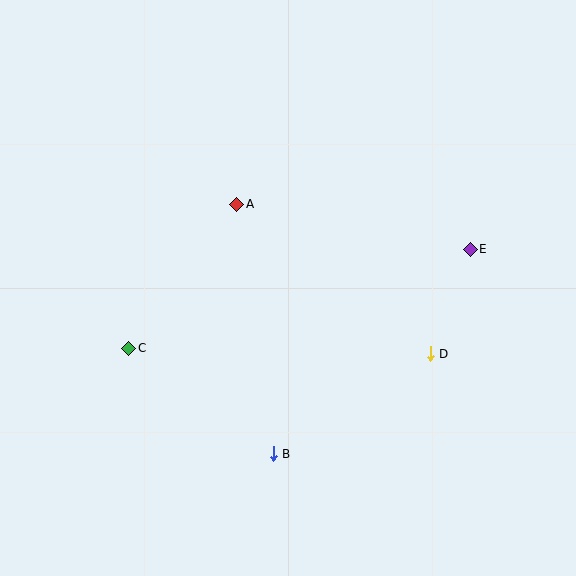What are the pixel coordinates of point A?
Point A is at (237, 204).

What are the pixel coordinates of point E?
Point E is at (470, 249).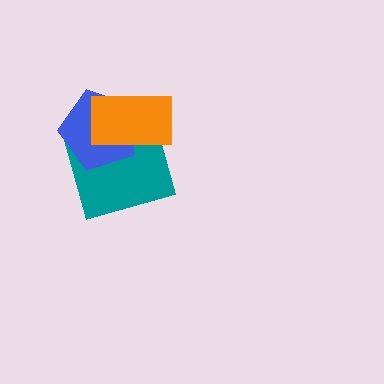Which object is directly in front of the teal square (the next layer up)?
The blue pentagon is directly in front of the teal square.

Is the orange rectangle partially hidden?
No, no other shape covers it.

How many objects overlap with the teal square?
2 objects overlap with the teal square.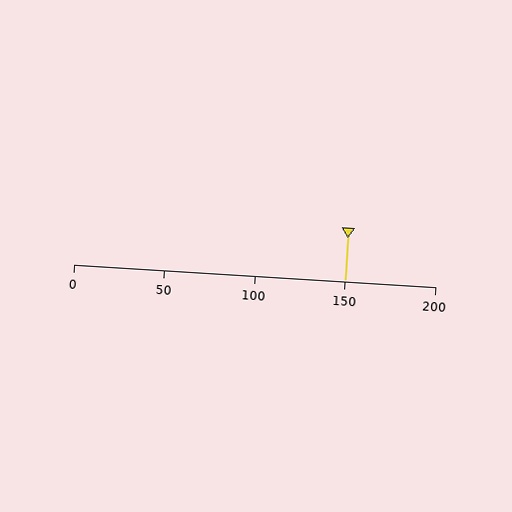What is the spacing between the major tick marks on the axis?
The major ticks are spaced 50 apart.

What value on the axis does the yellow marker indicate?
The marker indicates approximately 150.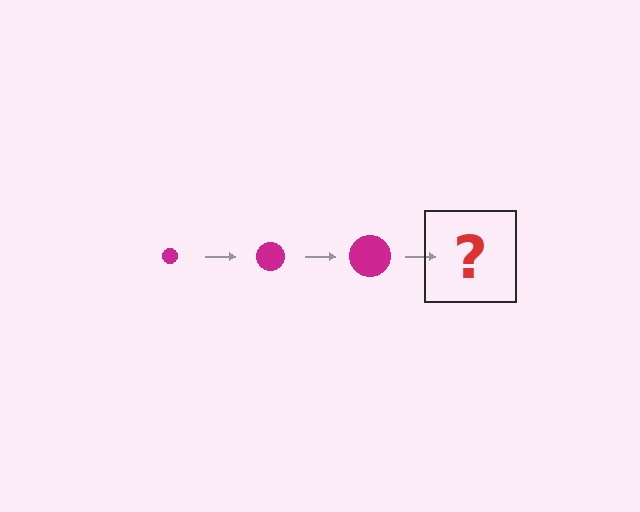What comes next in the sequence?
The next element should be a magenta circle, larger than the previous one.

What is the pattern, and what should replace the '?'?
The pattern is that the circle gets progressively larger each step. The '?' should be a magenta circle, larger than the previous one.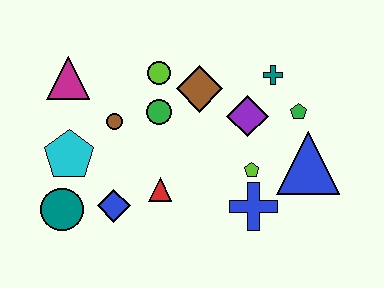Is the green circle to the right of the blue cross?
No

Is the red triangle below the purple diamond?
Yes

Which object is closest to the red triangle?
The blue diamond is closest to the red triangle.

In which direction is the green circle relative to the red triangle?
The green circle is above the red triangle.